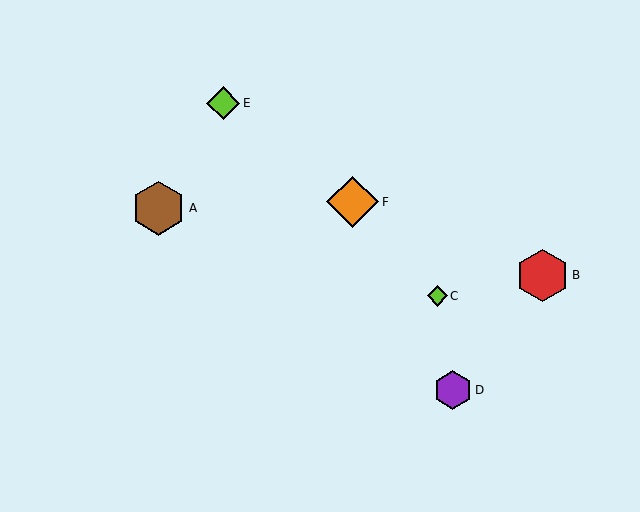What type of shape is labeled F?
Shape F is an orange diamond.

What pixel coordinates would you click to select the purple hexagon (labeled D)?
Click at (453, 390) to select the purple hexagon D.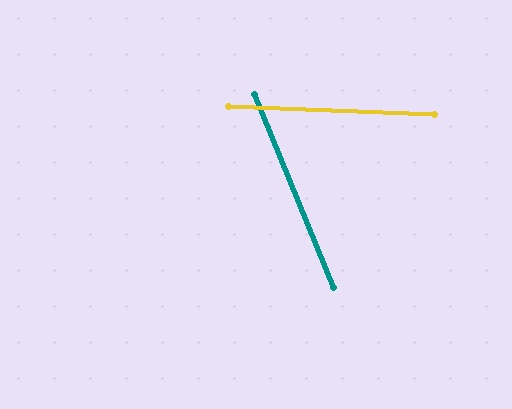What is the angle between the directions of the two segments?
Approximately 65 degrees.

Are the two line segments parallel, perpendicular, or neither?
Neither parallel nor perpendicular — they differ by about 65°.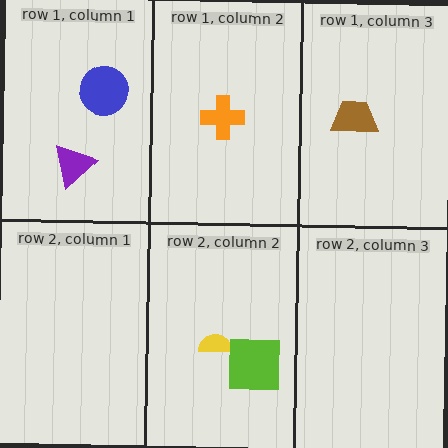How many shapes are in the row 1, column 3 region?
1.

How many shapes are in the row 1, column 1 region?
2.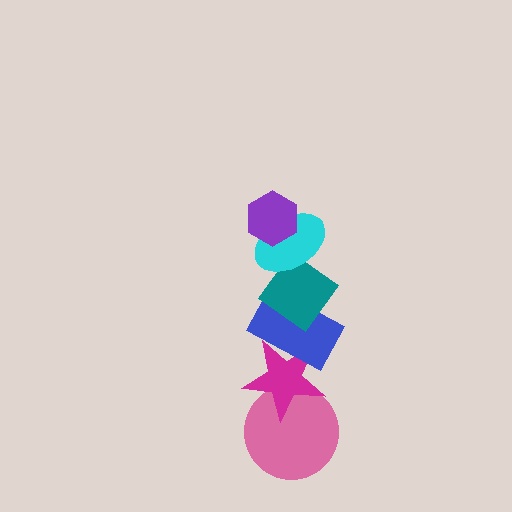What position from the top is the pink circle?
The pink circle is 6th from the top.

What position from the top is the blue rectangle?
The blue rectangle is 4th from the top.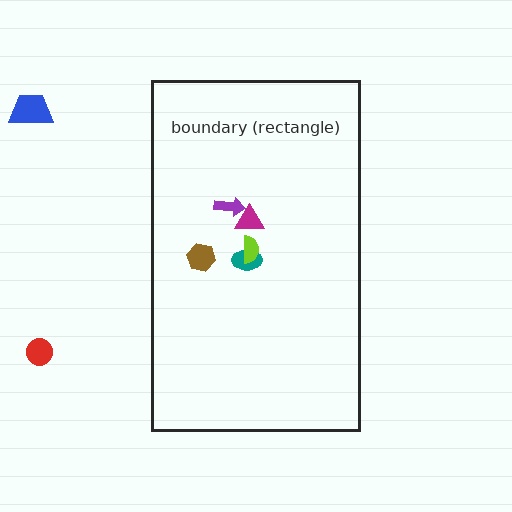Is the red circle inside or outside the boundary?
Outside.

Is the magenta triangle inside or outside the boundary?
Inside.